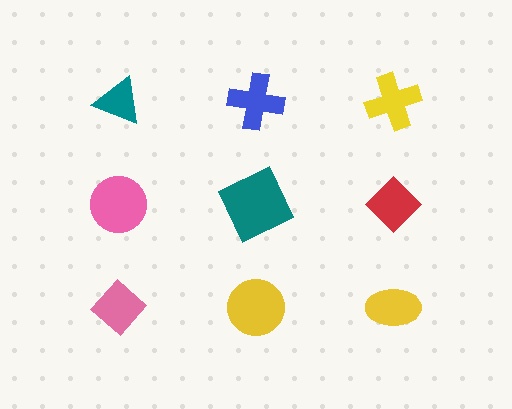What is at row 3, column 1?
A pink diamond.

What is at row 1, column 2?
A blue cross.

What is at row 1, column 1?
A teal triangle.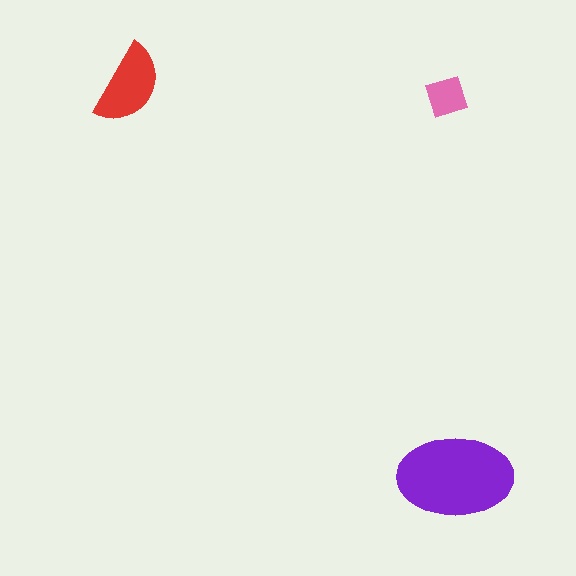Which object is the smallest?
The pink square.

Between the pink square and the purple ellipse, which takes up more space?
The purple ellipse.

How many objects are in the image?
There are 3 objects in the image.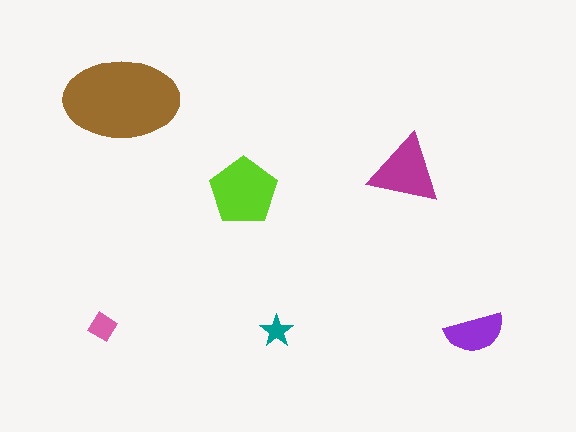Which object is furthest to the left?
The pink diamond is leftmost.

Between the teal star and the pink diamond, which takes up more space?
The pink diamond.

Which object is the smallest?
The teal star.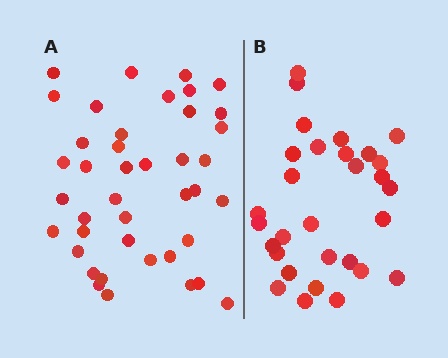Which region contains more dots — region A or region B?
Region A (the left region) has more dots.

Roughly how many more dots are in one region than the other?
Region A has roughly 12 or so more dots than region B.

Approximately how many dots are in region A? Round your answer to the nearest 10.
About 40 dots. (The exact count is 41, which rounds to 40.)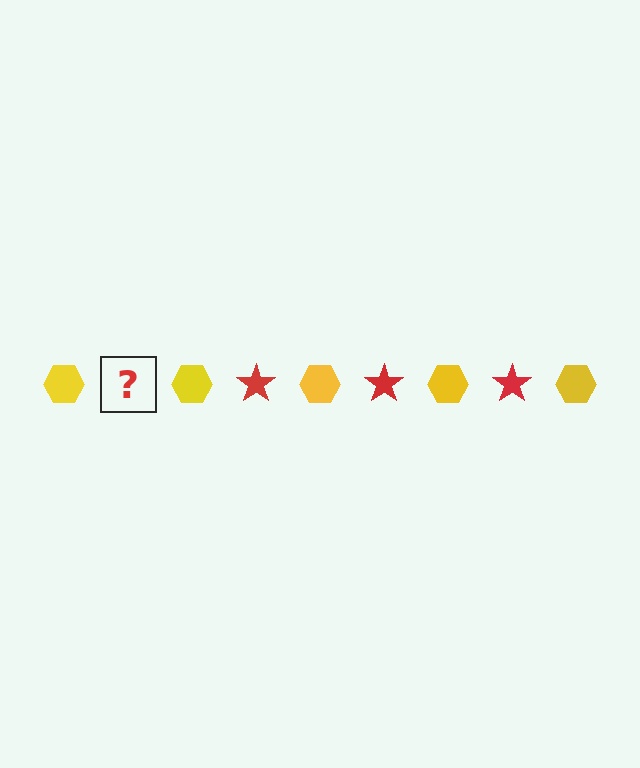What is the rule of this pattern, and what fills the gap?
The rule is that the pattern alternates between yellow hexagon and red star. The gap should be filled with a red star.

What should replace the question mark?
The question mark should be replaced with a red star.